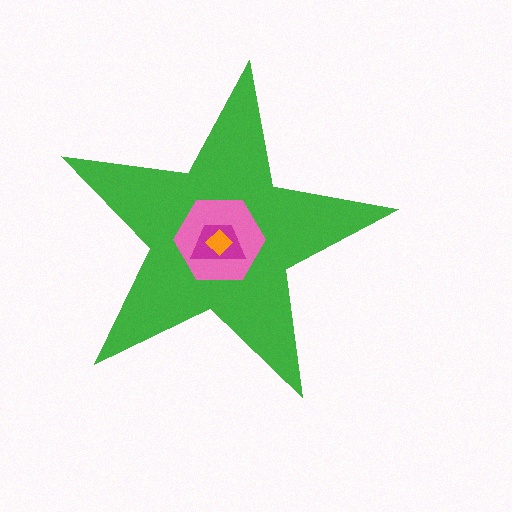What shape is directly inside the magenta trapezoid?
The orange diamond.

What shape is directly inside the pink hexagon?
The magenta trapezoid.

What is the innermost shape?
The orange diamond.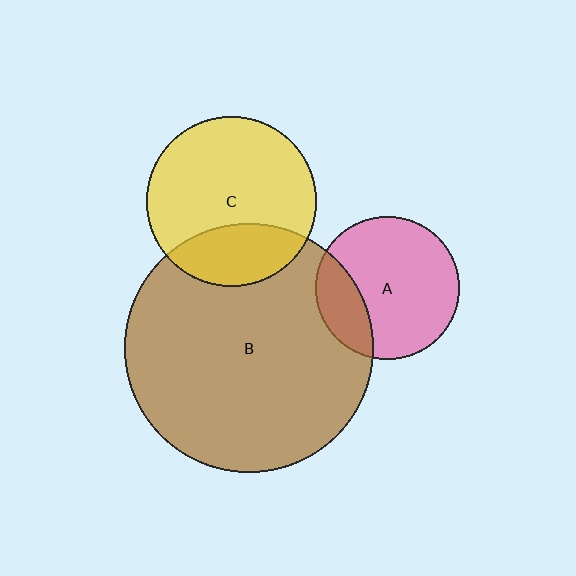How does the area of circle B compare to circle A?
Approximately 3.0 times.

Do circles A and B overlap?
Yes.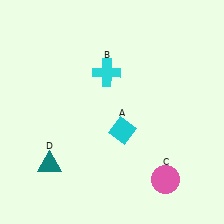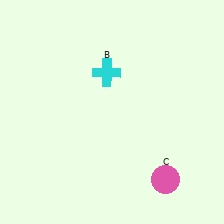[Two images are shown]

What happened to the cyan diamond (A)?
The cyan diamond (A) was removed in Image 2. It was in the bottom-right area of Image 1.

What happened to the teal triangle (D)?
The teal triangle (D) was removed in Image 2. It was in the bottom-left area of Image 1.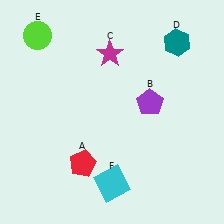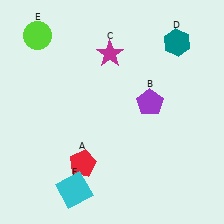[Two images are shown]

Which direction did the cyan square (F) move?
The cyan square (F) moved left.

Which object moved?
The cyan square (F) moved left.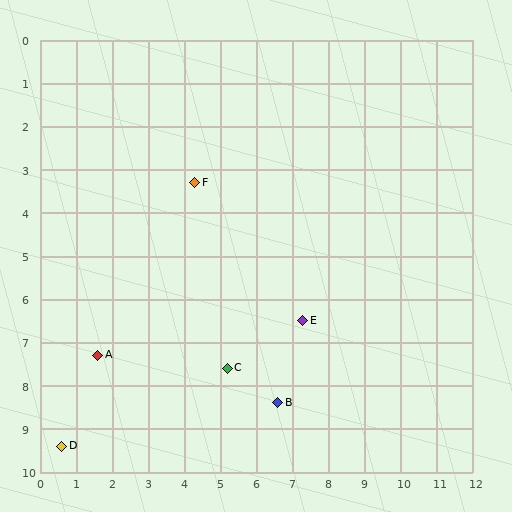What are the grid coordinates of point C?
Point C is at approximately (5.2, 7.6).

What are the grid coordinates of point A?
Point A is at approximately (1.6, 7.3).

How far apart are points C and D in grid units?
Points C and D are about 4.9 grid units apart.